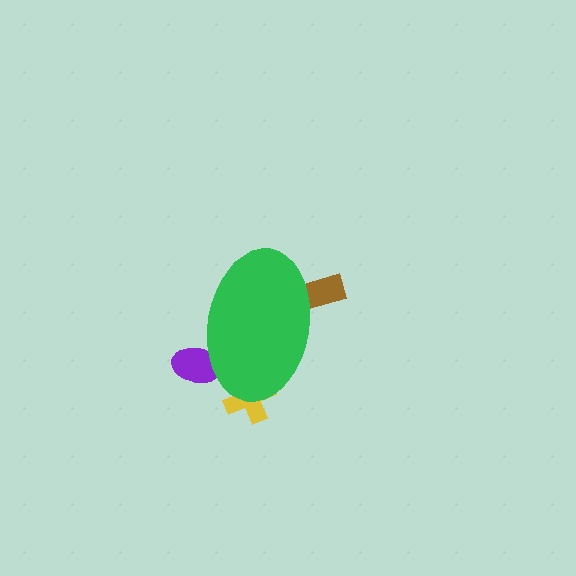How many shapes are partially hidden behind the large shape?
3 shapes are partially hidden.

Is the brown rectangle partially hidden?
Yes, the brown rectangle is partially hidden behind the green ellipse.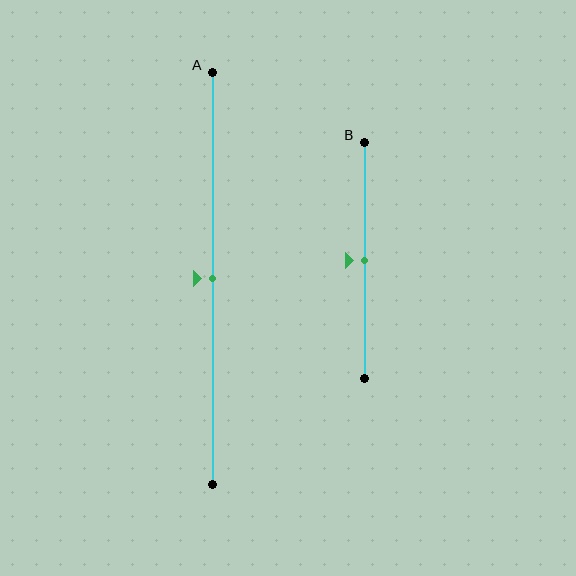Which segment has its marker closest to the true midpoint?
Segment A has its marker closest to the true midpoint.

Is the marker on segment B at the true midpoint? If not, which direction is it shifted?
Yes, the marker on segment B is at the true midpoint.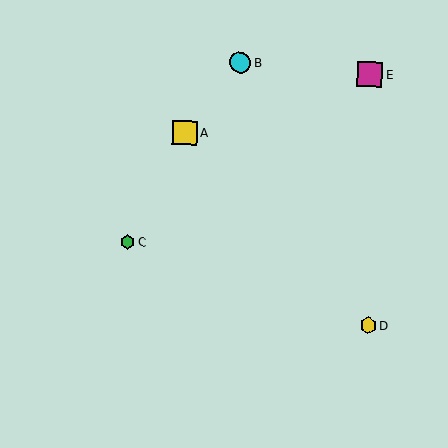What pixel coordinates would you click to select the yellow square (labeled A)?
Click at (185, 133) to select the yellow square A.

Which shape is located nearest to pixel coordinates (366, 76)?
The magenta square (labeled E) at (370, 74) is nearest to that location.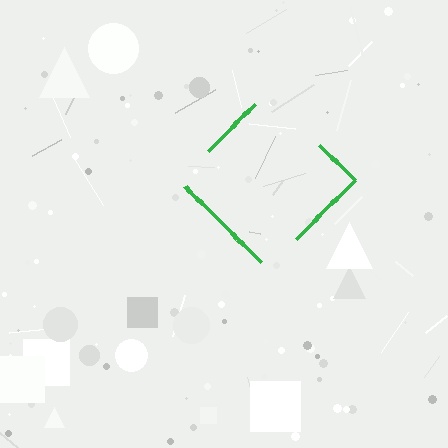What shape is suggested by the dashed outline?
The dashed outline suggests a diamond.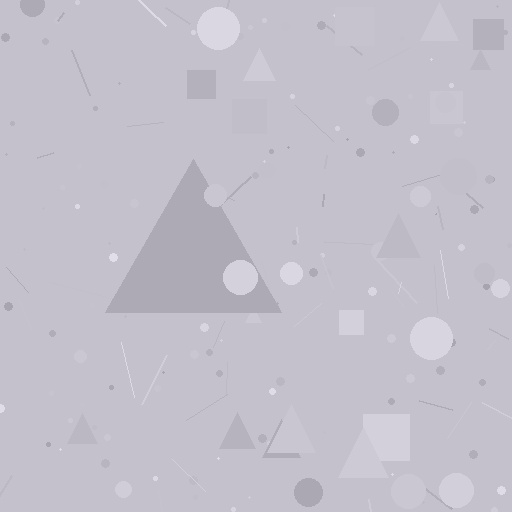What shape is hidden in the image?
A triangle is hidden in the image.